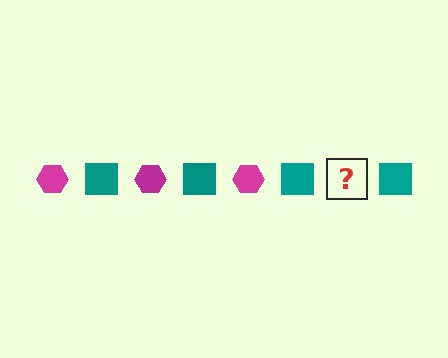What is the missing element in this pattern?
The missing element is a magenta hexagon.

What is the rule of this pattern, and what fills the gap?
The rule is that the pattern alternates between magenta hexagon and teal square. The gap should be filled with a magenta hexagon.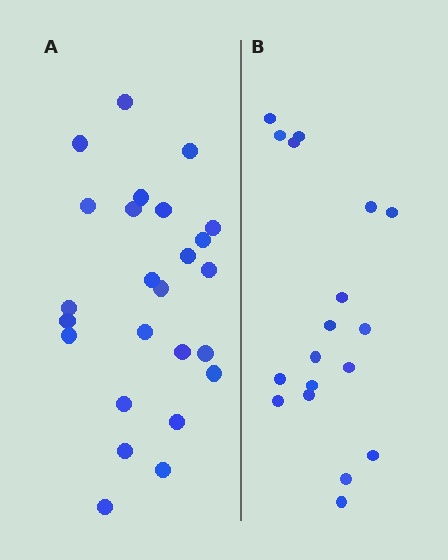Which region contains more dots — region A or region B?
Region A (the left region) has more dots.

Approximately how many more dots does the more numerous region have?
Region A has roughly 8 or so more dots than region B.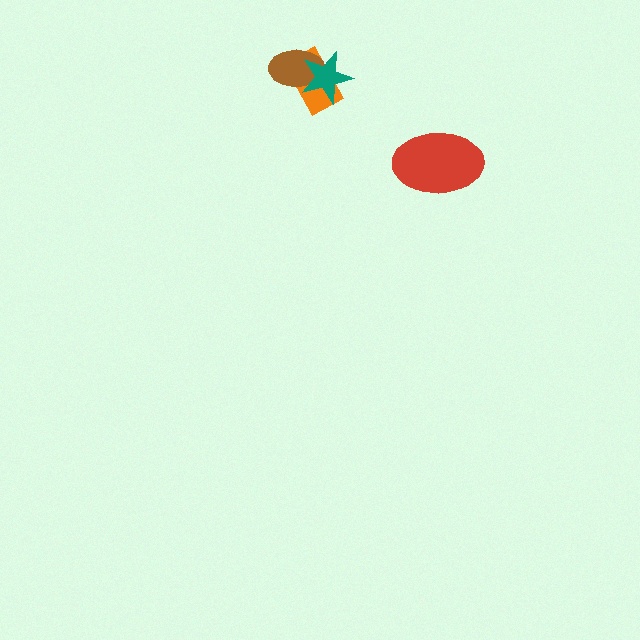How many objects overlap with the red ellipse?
0 objects overlap with the red ellipse.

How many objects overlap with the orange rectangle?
2 objects overlap with the orange rectangle.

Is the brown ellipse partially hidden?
Yes, it is partially covered by another shape.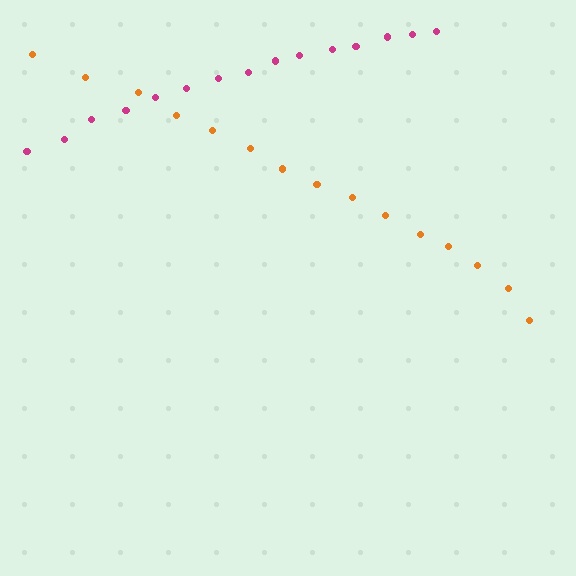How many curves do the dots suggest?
There are 2 distinct paths.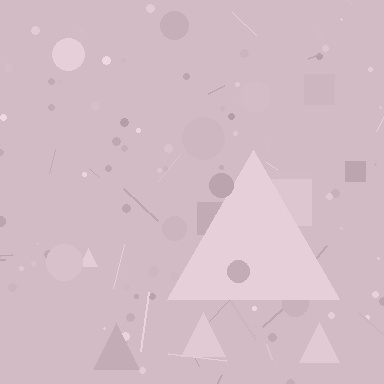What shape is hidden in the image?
A triangle is hidden in the image.